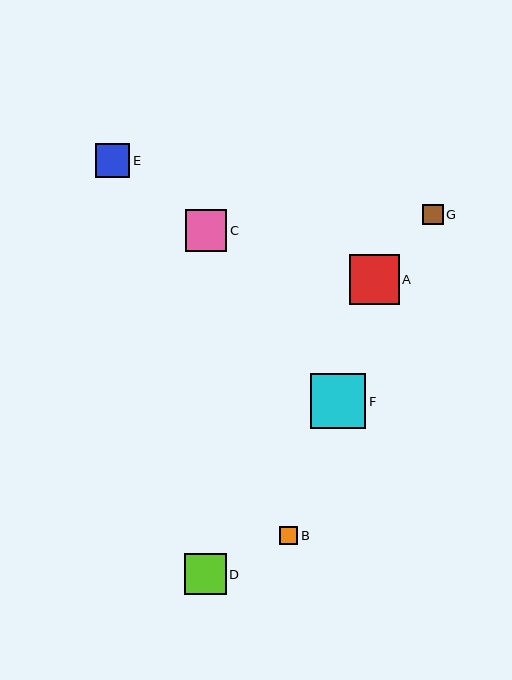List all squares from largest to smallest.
From largest to smallest: F, A, C, D, E, G, B.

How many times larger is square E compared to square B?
Square E is approximately 1.8 times the size of square B.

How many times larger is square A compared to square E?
Square A is approximately 1.5 times the size of square E.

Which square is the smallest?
Square B is the smallest with a size of approximately 19 pixels.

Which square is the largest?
Square F is the largest with a size of approximately 55 pixels.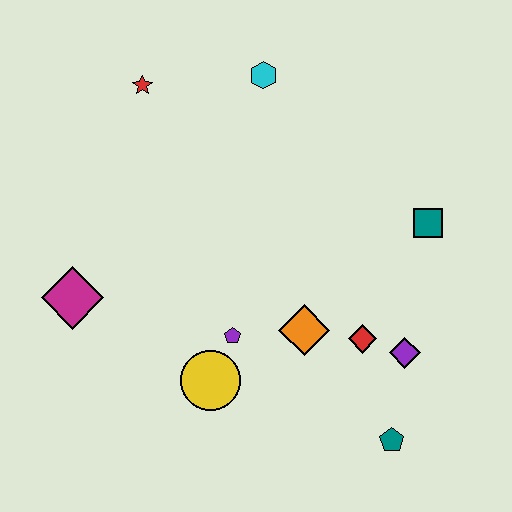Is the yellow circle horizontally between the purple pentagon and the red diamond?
No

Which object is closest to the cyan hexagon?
The red star is closest to the cyan hexagon.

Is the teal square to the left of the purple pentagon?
No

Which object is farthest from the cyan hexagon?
The teal pentagon is farthest from the cyan hexagon.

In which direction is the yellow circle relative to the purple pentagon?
The yellow circle is below the purple pentagon.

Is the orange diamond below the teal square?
Yes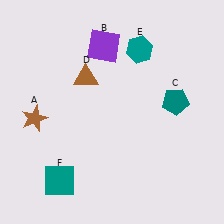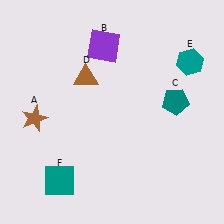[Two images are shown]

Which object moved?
The teal hexagon (E) moved right.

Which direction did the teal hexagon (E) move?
The teal hexagon (E) moved right.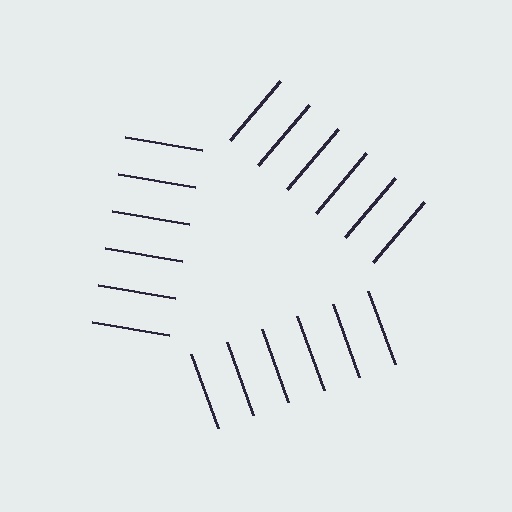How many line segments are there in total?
18 — 6 along each of the 3 edges.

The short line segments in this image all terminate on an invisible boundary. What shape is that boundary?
An illusory triangle — the line segments terminate on its edges but no continuous stroke is drawn.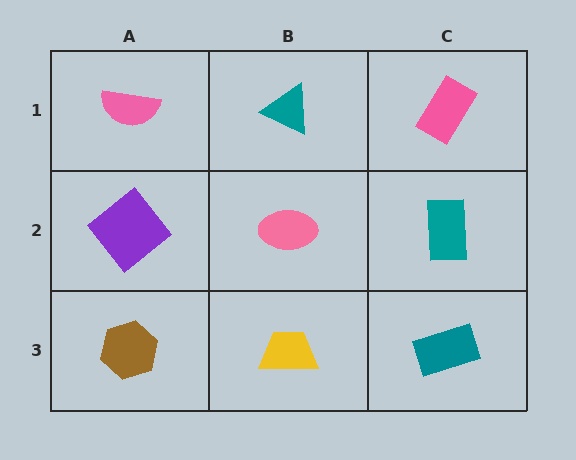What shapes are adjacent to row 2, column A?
A pink semicircle (row 1, column A), a brown hexagon (row 3, column A), a pink ellipse (row 2, column B).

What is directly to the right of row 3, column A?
A yellow trapezoid.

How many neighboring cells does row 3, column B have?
3.